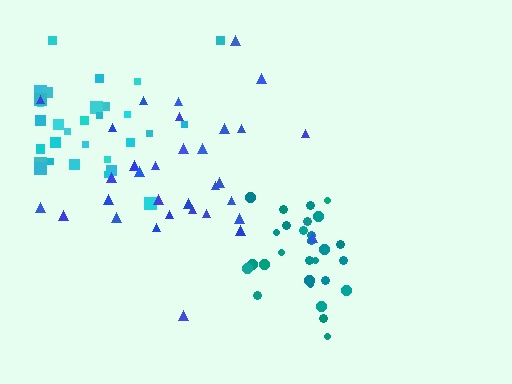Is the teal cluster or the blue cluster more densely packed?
Teal.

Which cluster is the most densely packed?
Teal.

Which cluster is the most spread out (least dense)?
Blue.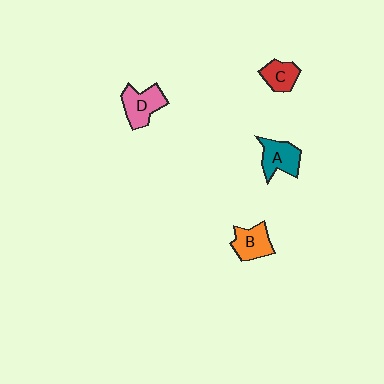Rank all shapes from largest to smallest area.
From largest to smallest: D (pink), A (teal), B (orange), C (red).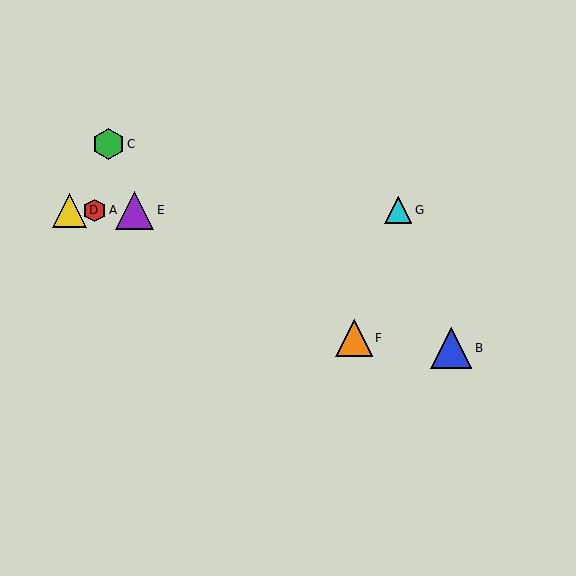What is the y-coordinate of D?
Object D is at y≈210.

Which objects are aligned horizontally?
Objects A, D, E, G are aligned horizontally.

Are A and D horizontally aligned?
Yes, both are at y≈210.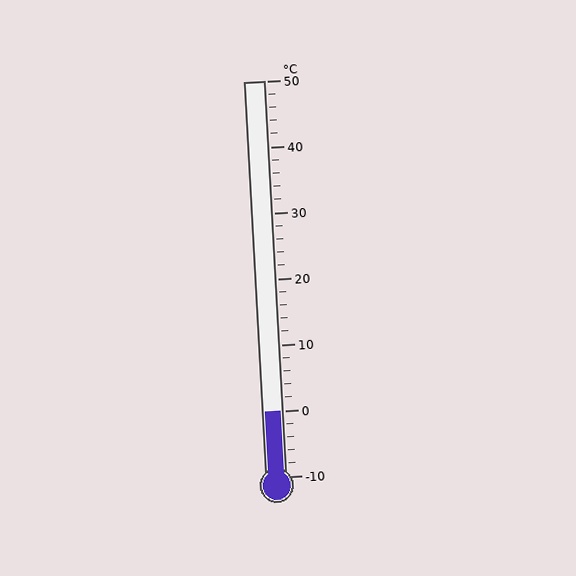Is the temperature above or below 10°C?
The temperature is below 10°C.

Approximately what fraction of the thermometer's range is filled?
The thermometer is filled to approximately 15% of its range.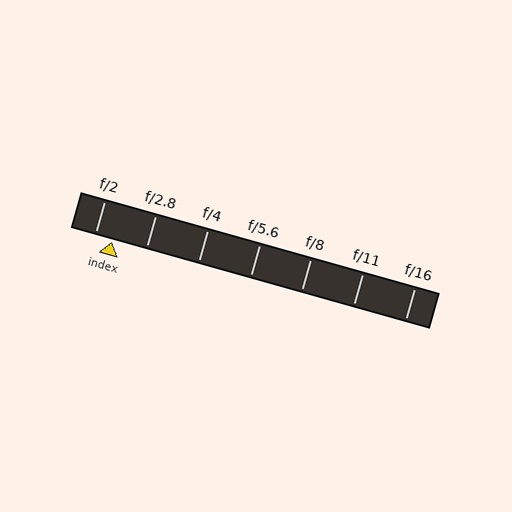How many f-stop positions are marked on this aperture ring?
There are 7 f-stop positions marked.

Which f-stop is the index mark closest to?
The index mark is closest to f/2.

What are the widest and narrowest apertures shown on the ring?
The widest aperture shown is f/2 and the narrowest is f/16.